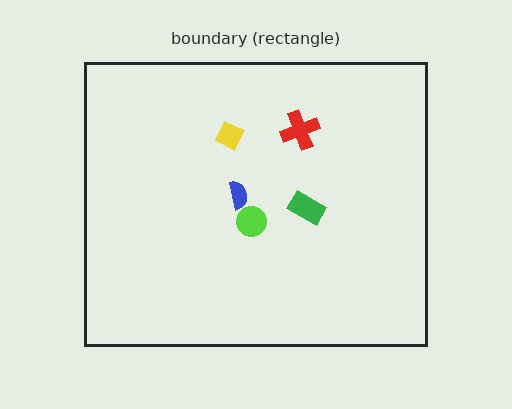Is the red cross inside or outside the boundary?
Inside.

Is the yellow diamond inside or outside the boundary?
Inside.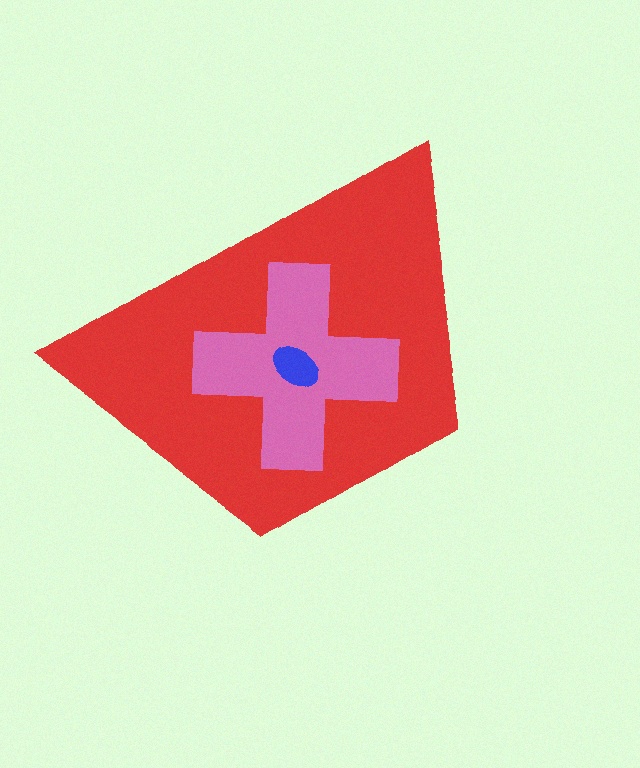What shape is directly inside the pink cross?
The blue ellipse.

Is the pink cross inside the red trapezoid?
Yes.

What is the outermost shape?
The red trapezoid.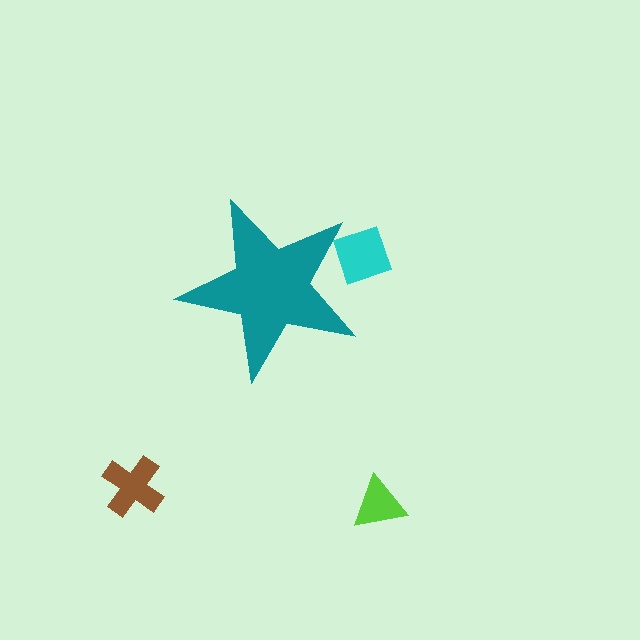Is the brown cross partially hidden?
No, the brown cross is fully visible.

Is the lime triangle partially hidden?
No, the lime triangle is fully visible.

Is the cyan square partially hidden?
Yes, the cyan square is partially hidden behind the teal star.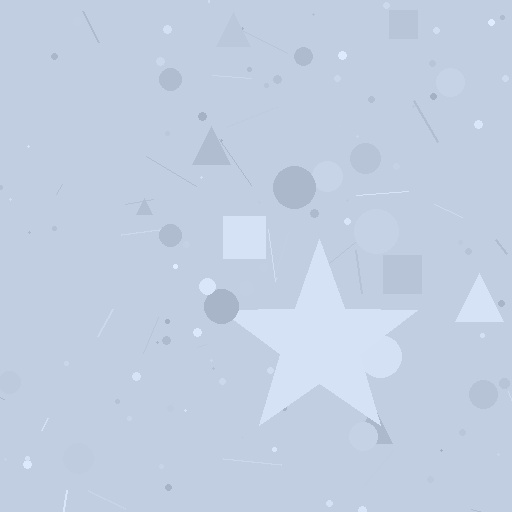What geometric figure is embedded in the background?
A star is embedded in the background.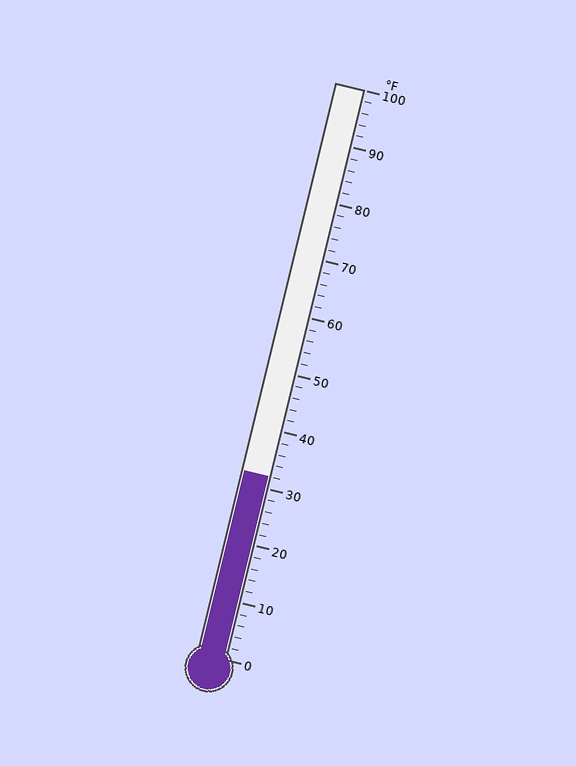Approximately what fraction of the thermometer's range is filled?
The thermometer is filled to approximately 30% of its range.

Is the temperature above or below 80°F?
The temperature is below 80°F.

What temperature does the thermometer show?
The thermometer shows approximately 32°F.